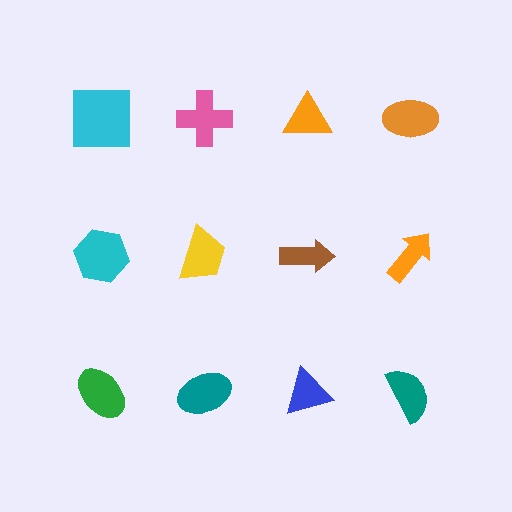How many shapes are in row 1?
4 shapes.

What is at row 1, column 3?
An orange triangle.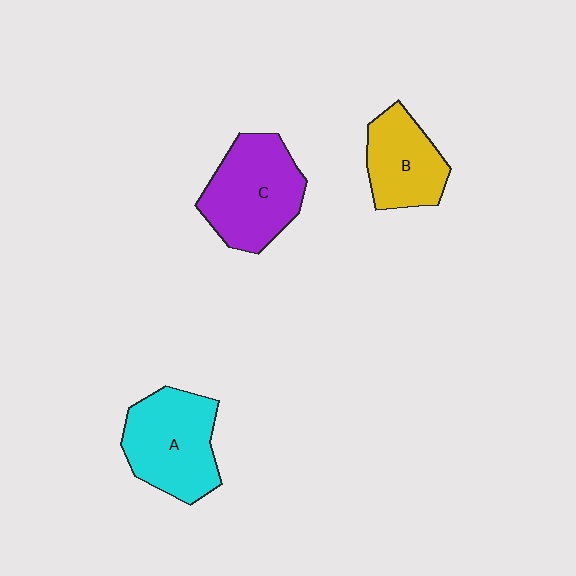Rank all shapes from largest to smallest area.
From largest to smallest: C (purple), A (cyan), B (yellow).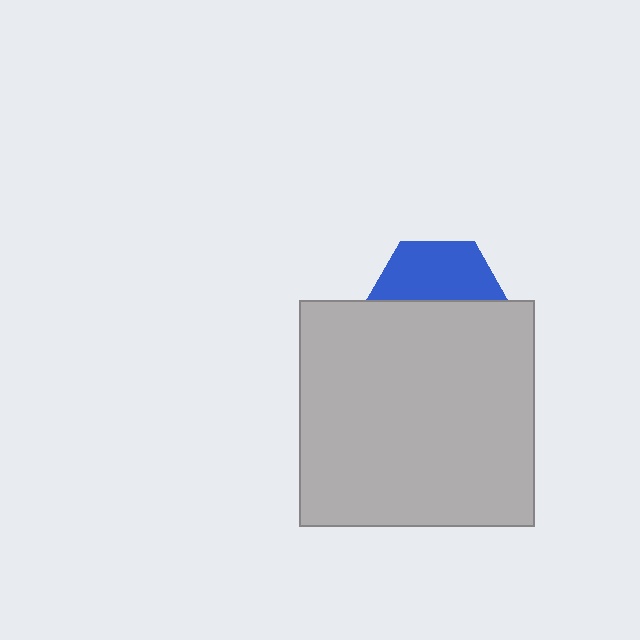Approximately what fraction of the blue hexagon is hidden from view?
Roughly 56% of the blue hexagon is hidden behind the light gray rectangle.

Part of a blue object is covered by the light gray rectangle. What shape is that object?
It is a hexagon.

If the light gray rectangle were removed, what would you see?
You would see the complete blue hexagon.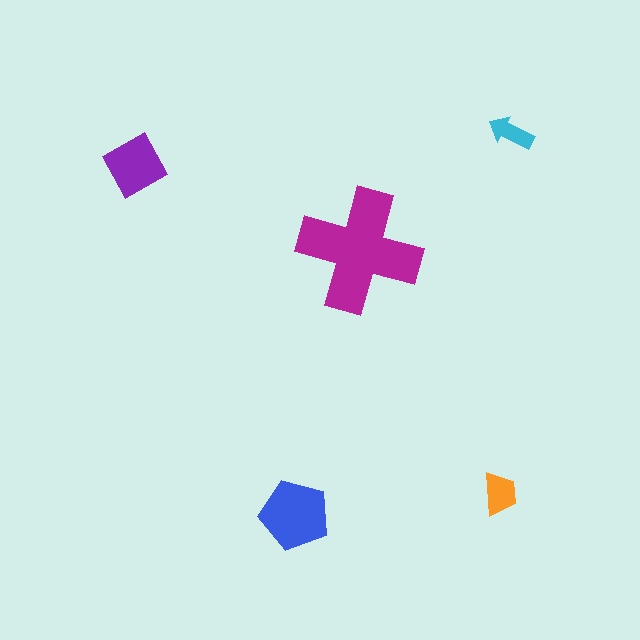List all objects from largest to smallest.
The magenta cross, the blue pentagon, the purple diamond, the orange trapezoid, the cyan arrow.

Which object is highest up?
The cyan arrow is topmost.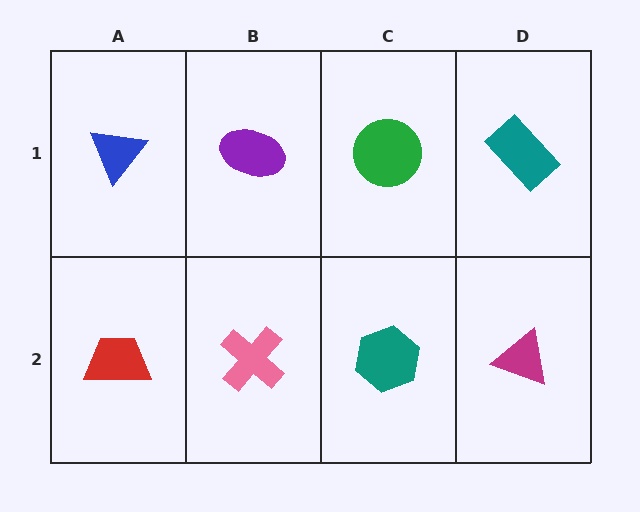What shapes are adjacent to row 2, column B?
A purple ellipse (row 1, column B), a red trapezoid (row 2, column A), a teal hexagon (row 2, column C).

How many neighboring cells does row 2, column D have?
2.